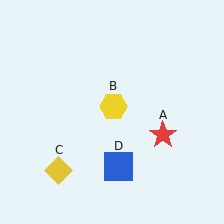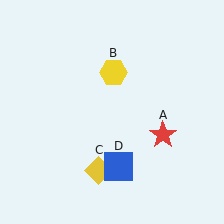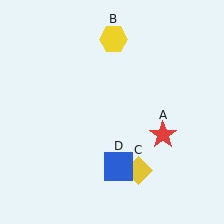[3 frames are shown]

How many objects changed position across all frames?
2 objects changed position: yellow hexagon (object B), yellow diamond (object C).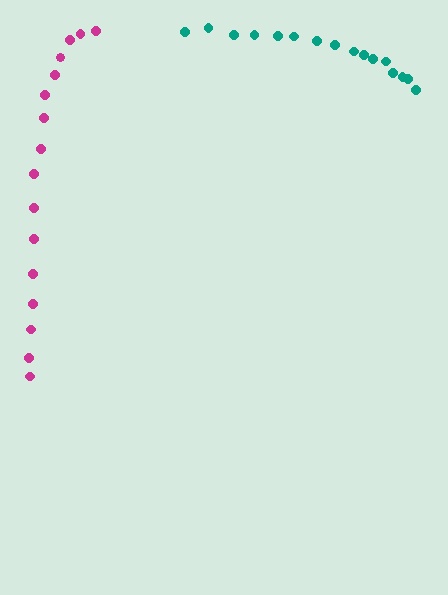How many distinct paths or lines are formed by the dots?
There are 2 distinct paths.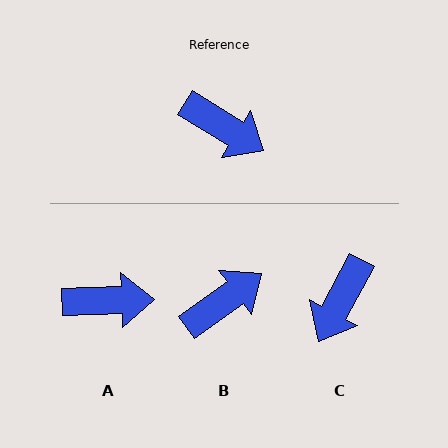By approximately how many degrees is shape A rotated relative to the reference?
Approximately 34 degrees counter-clockwise.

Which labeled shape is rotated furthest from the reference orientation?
C, about 87 degrees away.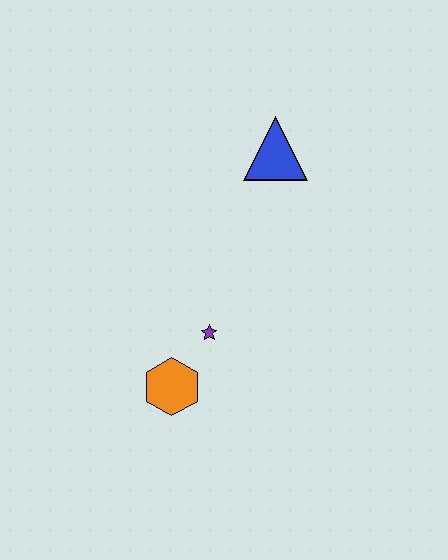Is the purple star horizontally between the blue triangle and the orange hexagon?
Yes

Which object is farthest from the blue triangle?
The orange hexagon is farthest from the blue triangle.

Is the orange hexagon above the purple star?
No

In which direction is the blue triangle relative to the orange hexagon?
The blue triangle is above the orange hexagon.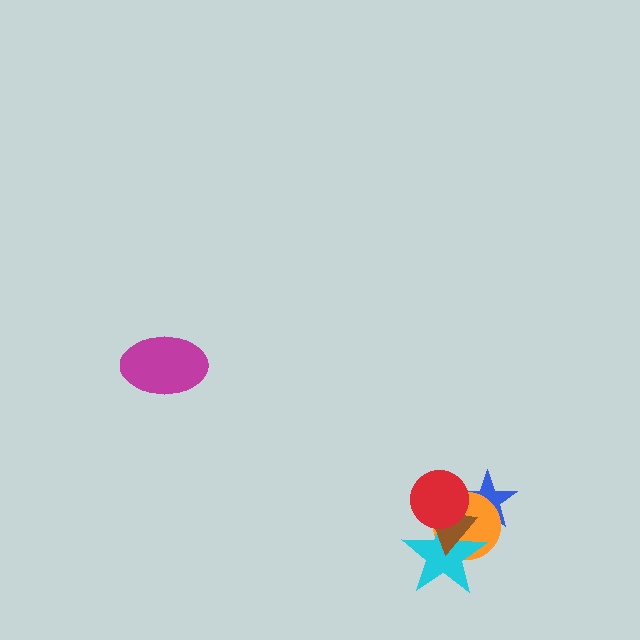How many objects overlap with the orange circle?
4 objects overlap with the orange circle.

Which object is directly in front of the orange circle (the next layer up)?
The cyan star is directly in front of the orange circle.